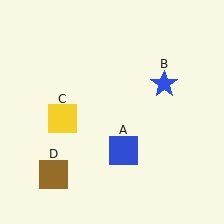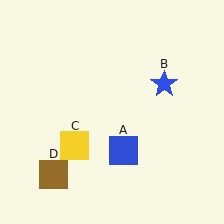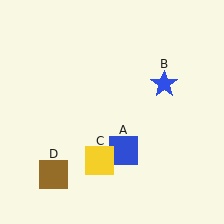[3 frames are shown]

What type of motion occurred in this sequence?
The yellow square (object C) rotated counterclockwise around the center of the scene.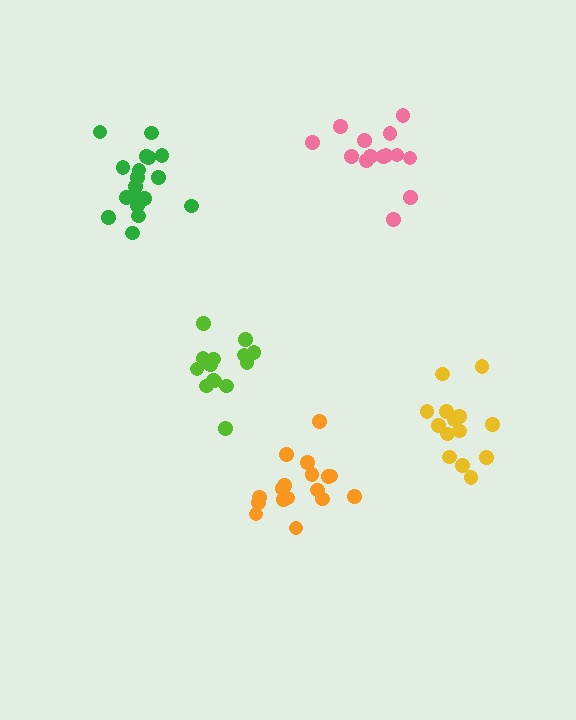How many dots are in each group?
Group 1: 18 dots, Group 2: 14 dots, Group 3: 17 dots, Group 4: 15 dots, Group 5: 14 dots (78 total).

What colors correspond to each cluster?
The clusters are colored: green, pink, orange, lime, yellow.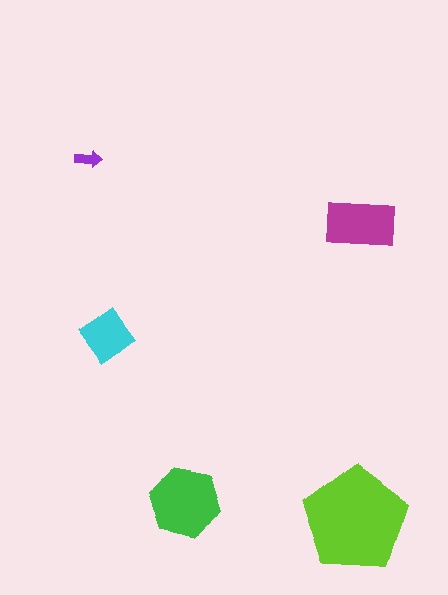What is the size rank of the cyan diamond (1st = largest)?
4th.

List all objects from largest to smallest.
The lime pentagon, the green hexagon, the magenta rectangle, the cyan diamond, the purple arrow.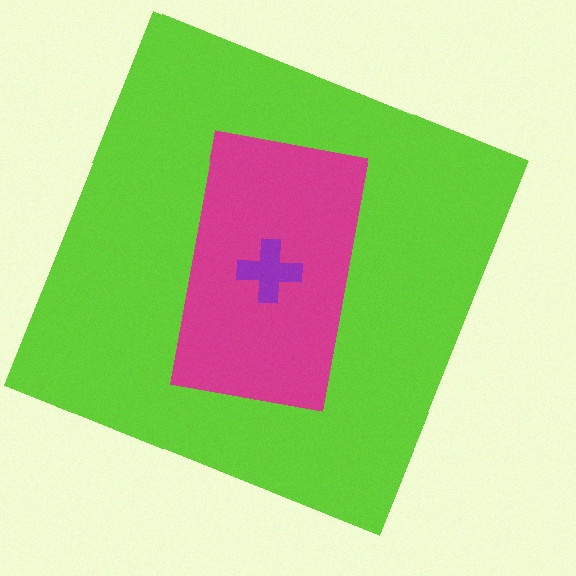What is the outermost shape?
The lime square.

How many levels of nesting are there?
3.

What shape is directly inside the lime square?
The magenta rectangle.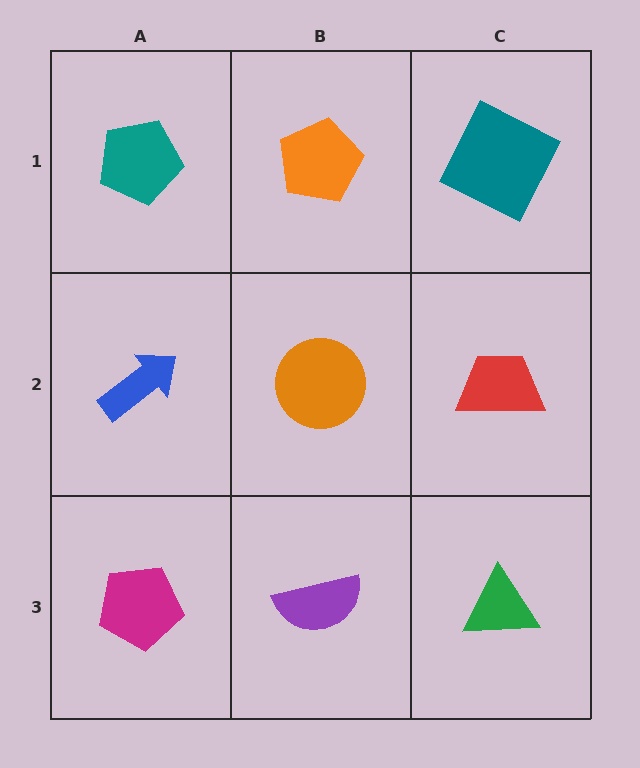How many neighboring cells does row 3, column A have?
2.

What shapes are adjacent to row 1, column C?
A red trapezoid (row 2, column C), an orange pentagon (row 1, column B).